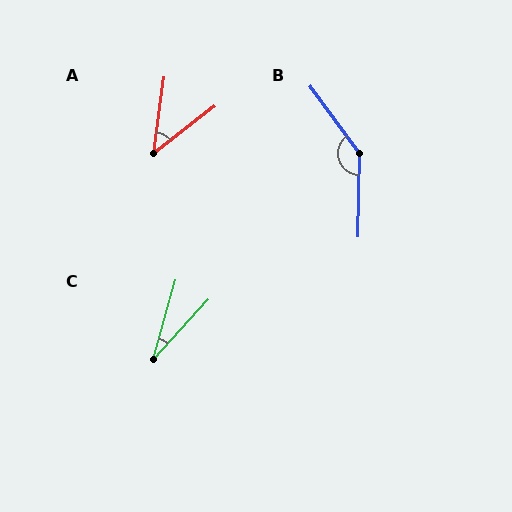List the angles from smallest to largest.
C (26°), A (44°), B (143°).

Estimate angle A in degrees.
Approximately 44 degrees.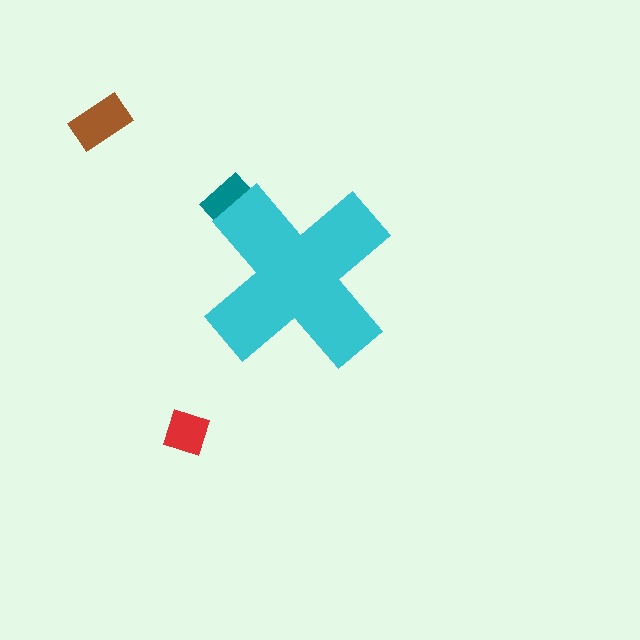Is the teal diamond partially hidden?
Yes, the teal diamond is partially hidden behind the cyan cross.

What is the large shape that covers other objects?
A cyan cross.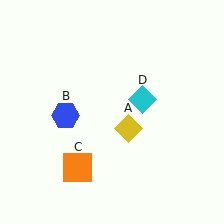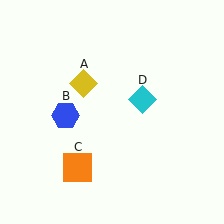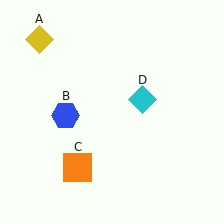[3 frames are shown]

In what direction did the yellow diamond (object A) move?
The yellow diamond (object A) moved up and to the left.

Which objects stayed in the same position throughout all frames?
Blue hexagon (object B) and orange square (object C) and cyan diamond (object D) remained stationary.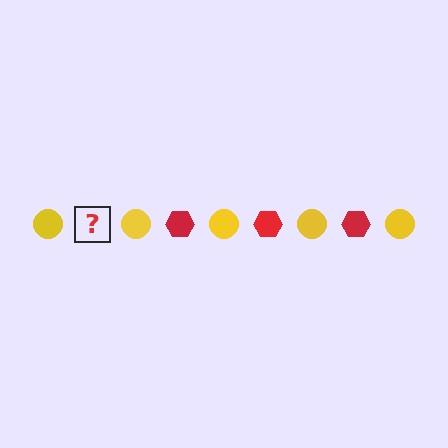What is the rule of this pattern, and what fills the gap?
The rule is that the pattern alternates between yellow circle and red hexagon. The gap should be filled with a red hexagon.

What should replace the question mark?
The question mark should be replaced with a red hexagon.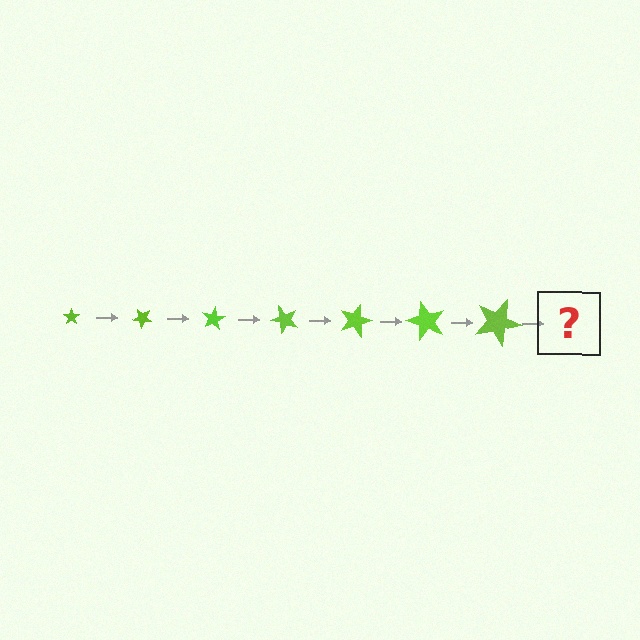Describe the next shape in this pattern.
It should be a star, larger than the previous one and rotated 280 degrees from the start.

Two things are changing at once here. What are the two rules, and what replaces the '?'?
The two rules are that the star grows larger each step and it rotates 40 degrees each step. The '?' should be a star, larger than the previous one and rotated 280 degrees from the start.